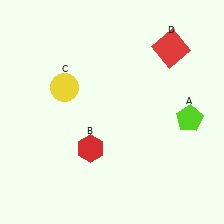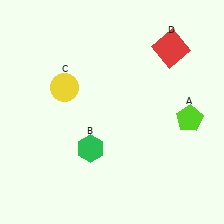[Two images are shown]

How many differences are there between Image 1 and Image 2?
There is 1 difference between the two images.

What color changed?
The hexagon (B) changed from red in Image 1 to green in Image 2.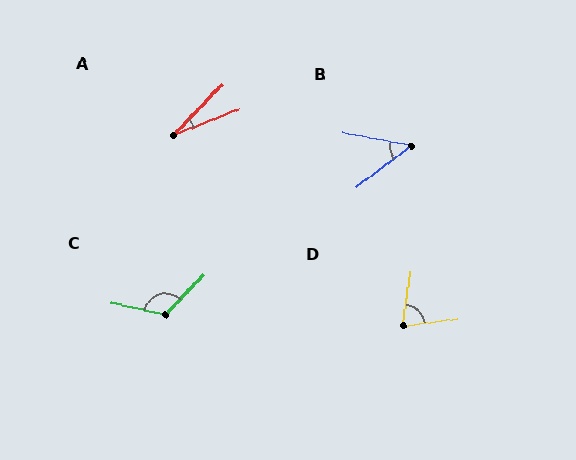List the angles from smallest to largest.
A (24°), B (48°), D (74°), C (121°).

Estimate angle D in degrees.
Approximately 74 degrees.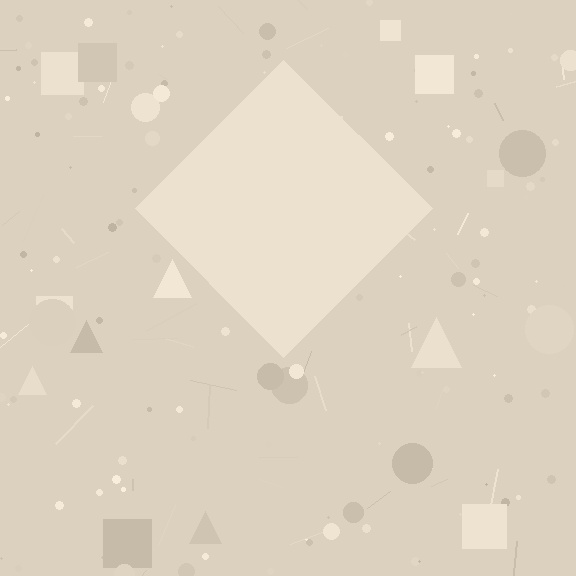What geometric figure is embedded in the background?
A diamond is embedded in the background.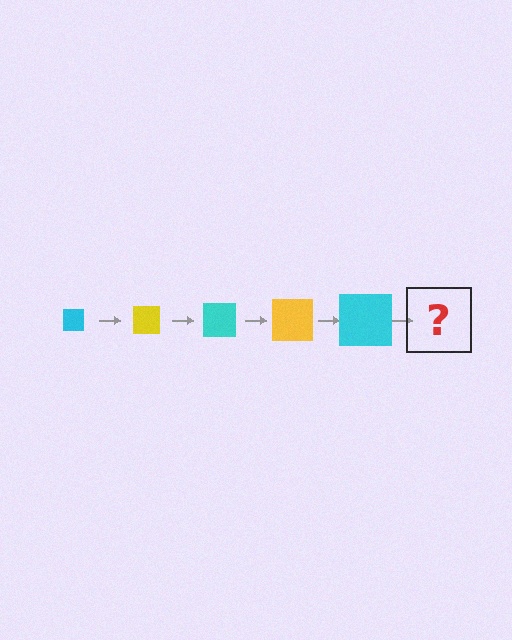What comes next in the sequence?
The next element should be a yellow square, larger than the previous one.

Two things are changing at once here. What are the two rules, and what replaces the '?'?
The two rules are that the square grows larger each step and the color cycles through cyan and yellow. The '?' should be a yellow square, larger than the previous one.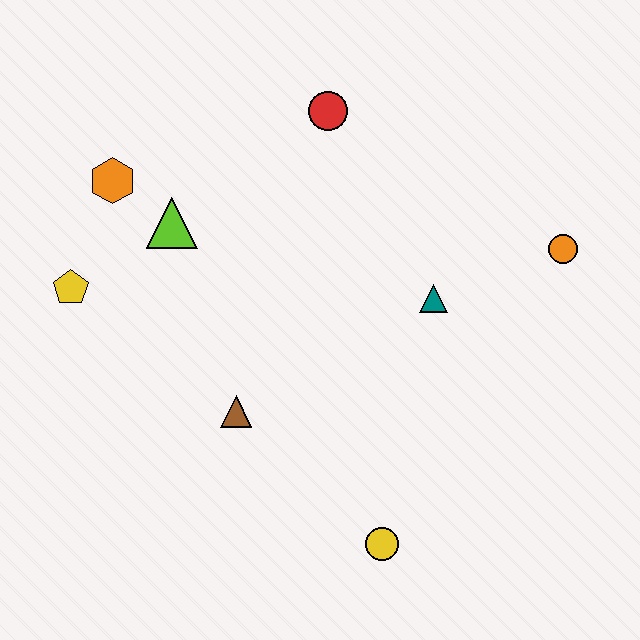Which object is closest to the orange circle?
The teal triangle is closest to the orange circle.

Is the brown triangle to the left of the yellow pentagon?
No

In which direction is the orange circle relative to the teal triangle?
The orange circle is to the right of the teal triangle.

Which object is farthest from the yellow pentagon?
The orange circle is farthest from the yellow pentagon.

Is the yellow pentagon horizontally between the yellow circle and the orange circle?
No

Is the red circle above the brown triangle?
Yes